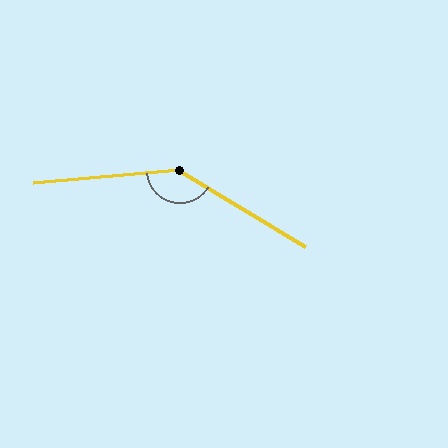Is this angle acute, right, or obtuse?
It is obtuse.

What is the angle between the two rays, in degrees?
Approximately 144 degrees.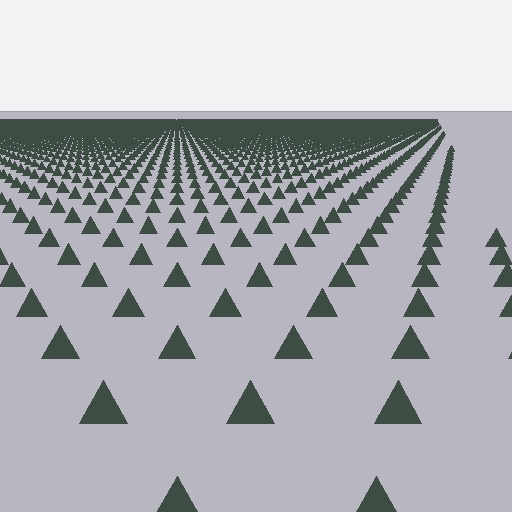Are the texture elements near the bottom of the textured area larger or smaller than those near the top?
Larger. Near the bottom, elements are closer to the viewer and appear at a bigger on-screen size.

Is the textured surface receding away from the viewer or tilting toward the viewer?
The surface is receding away from the viewer. Texture elements get smaller and denser toward the top.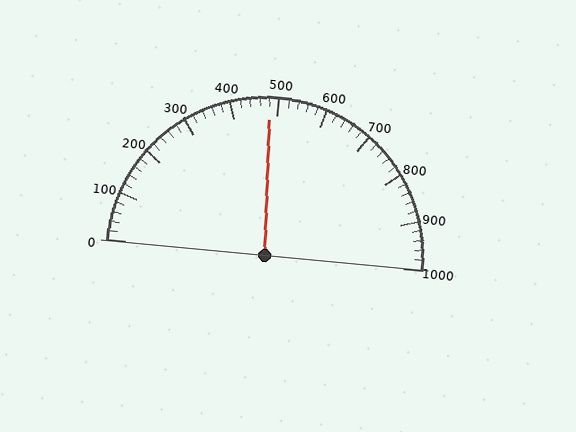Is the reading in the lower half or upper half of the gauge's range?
The reading is in the lower half of the range (0 to 1000).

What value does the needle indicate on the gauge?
The needle indicates approximately 480.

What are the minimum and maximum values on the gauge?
The gauge ranges from 0 to 1000.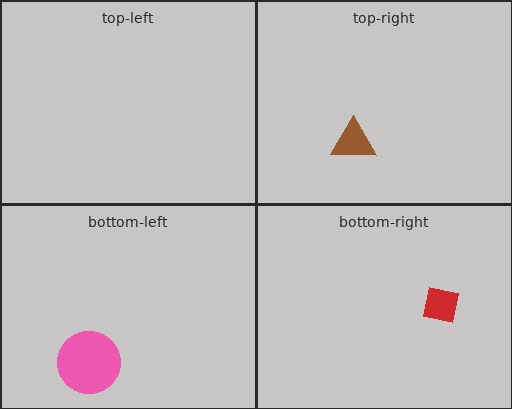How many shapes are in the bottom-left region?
1.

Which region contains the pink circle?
The bottom-left region.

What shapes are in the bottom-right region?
The red square.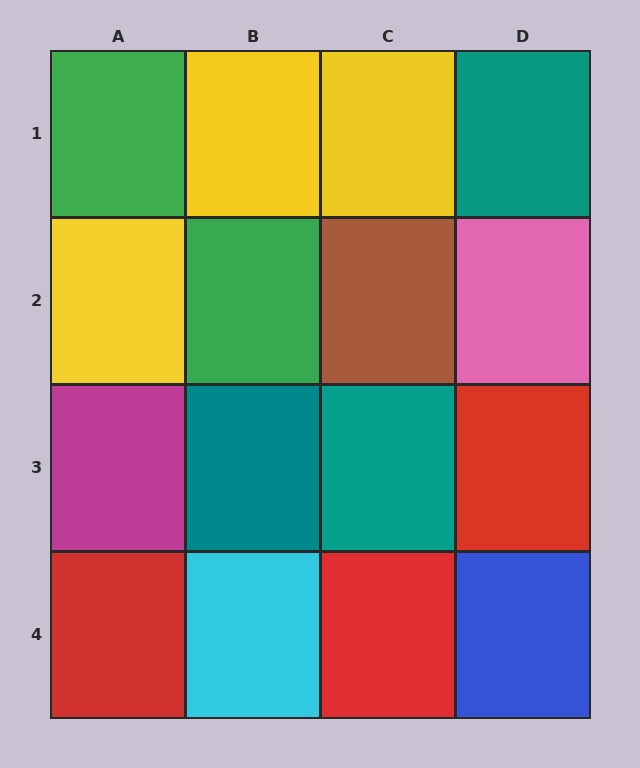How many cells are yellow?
3 cells are yellow.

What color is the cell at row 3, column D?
Red.